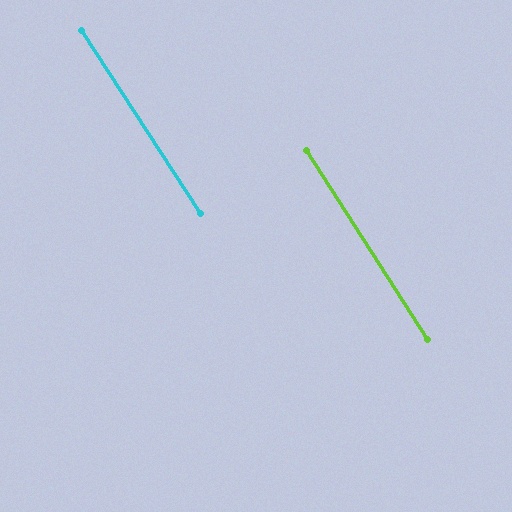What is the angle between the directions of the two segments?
Approximately 0 degrees.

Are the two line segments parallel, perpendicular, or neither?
Parallel — their directions differ by only 0.5°.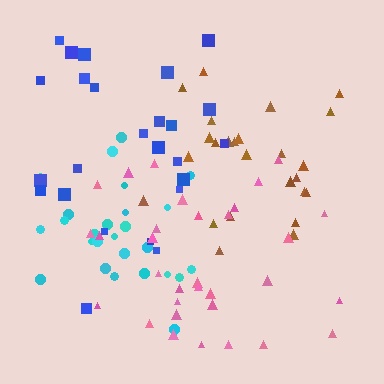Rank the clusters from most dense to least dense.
cyan, brown, blue, pink.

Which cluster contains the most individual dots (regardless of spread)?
Pink (32).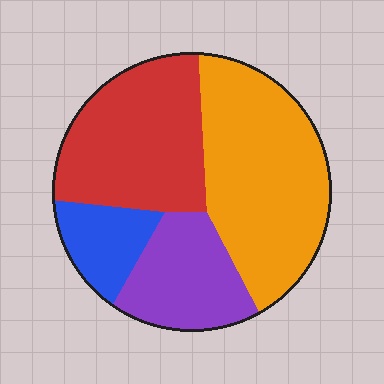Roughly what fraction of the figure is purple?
Purple covers 19% of the figure.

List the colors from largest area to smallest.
From largest to smallest: orange, red, purple, blue.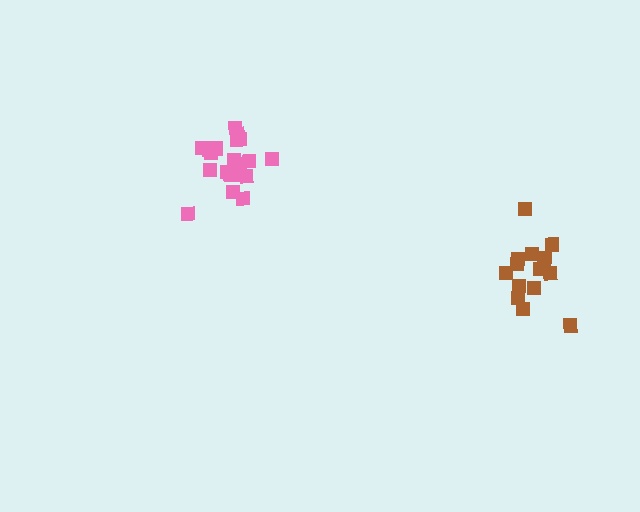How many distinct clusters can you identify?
There are 2 distinct clusters.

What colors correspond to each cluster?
The clusters are colored: brown, pink.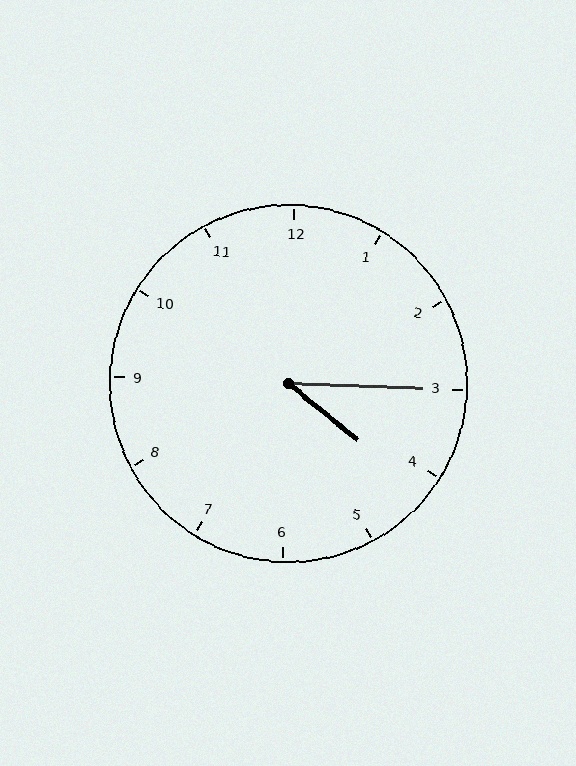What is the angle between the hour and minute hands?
Approximately 38 degrees.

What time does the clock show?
4:15.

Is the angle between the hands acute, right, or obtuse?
It is acute.